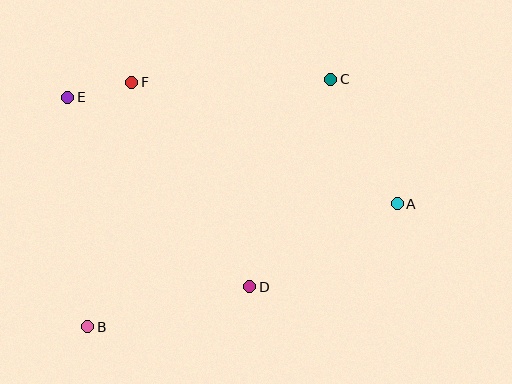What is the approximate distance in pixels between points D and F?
The distance between D and F is approximately 236 pixels.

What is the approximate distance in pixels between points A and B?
The distance between A and B is approximately 333 pixels.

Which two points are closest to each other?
Points E and F are closest to each other.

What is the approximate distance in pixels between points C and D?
The distance between C and D is approximately 223 pixels.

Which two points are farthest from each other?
Points B and C are farthest from each other.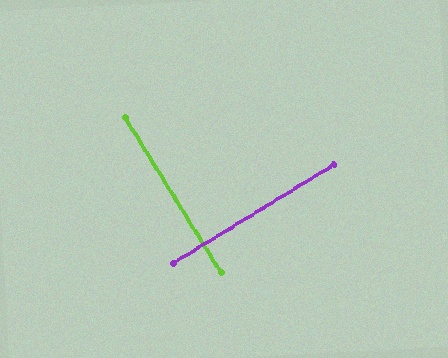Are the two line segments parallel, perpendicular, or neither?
Perpendicular — they meet at approximately 90°.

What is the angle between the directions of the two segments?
Approximately 90 degrees.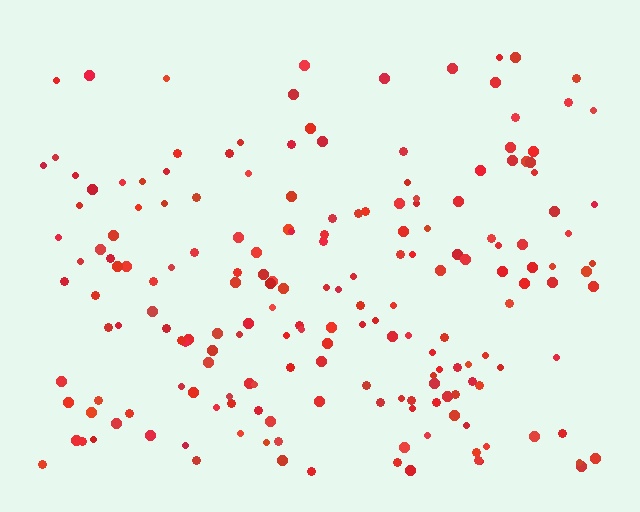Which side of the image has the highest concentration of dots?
The bottom.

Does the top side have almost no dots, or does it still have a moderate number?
Still a moderate number, just noticeably fewer than the bottom.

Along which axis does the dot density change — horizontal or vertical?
Vertical.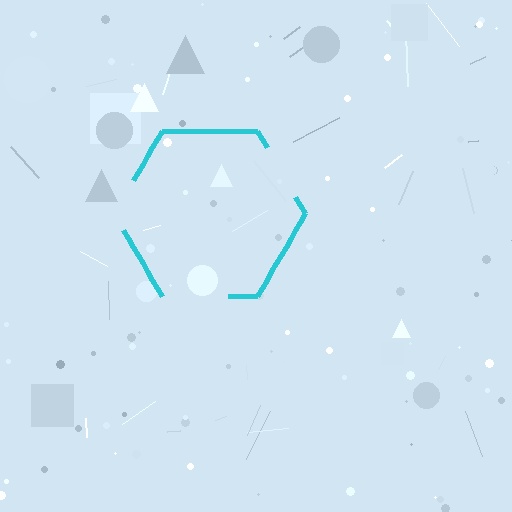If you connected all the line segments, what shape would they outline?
They would outline a hexagon.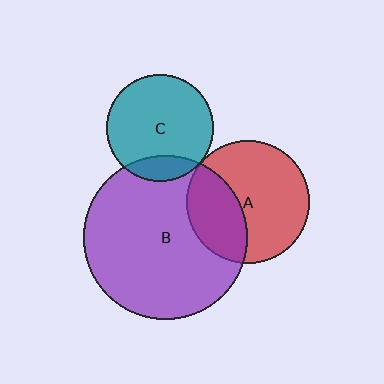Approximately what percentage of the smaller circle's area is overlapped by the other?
Approximately 15%.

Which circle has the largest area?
Circle B (purple).